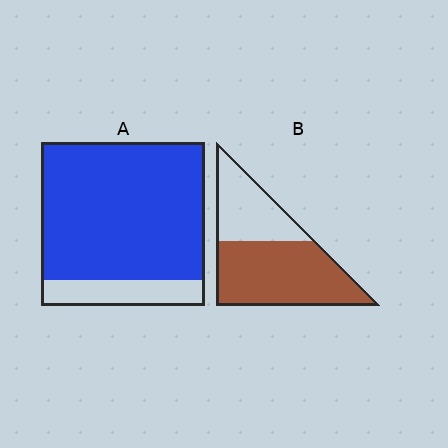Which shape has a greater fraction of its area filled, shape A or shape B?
Shape A.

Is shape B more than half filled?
Yes.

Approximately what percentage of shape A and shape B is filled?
A is approximately 85% and B is approximately 65%.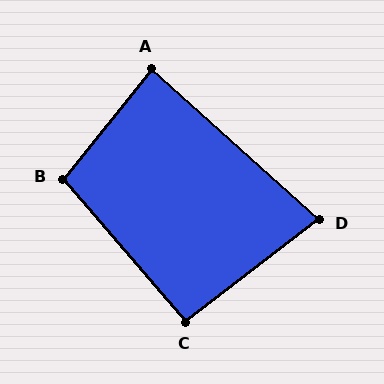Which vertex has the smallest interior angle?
D, at approximately 80 degrees.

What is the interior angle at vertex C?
Approximately 93 degrees (approximately right).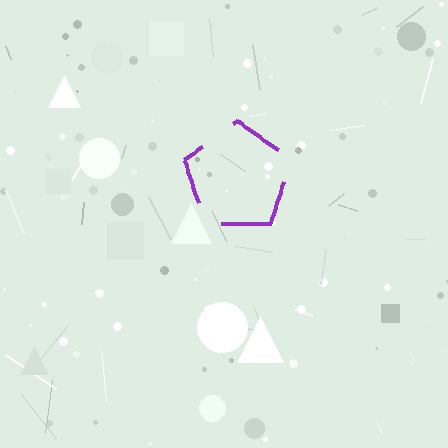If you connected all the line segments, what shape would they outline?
They would outline a pentagon.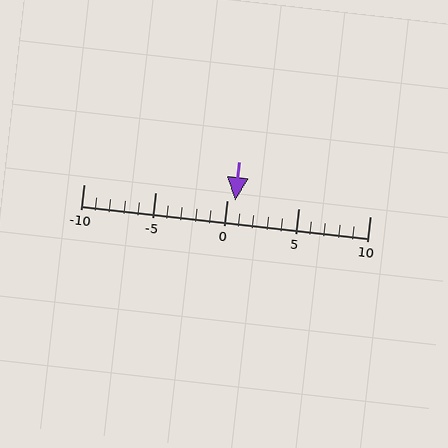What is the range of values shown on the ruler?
The ruler shows values from -10 to 10.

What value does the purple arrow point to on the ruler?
The purple arrow points to approximately 1.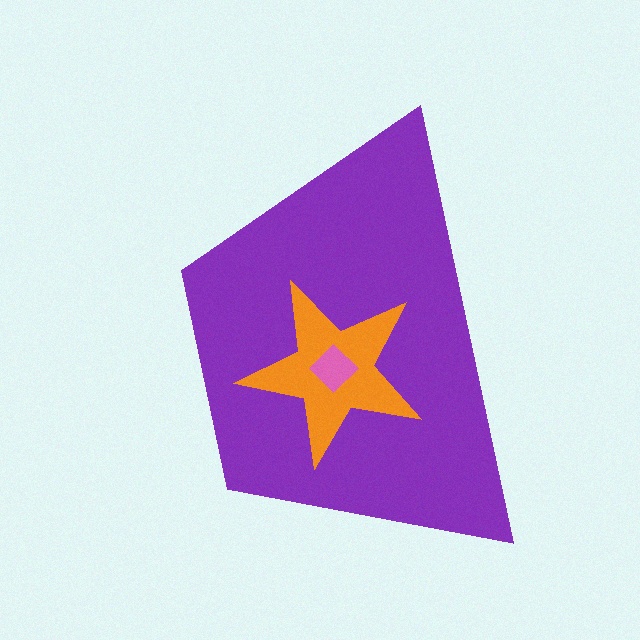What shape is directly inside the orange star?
The pink diamond.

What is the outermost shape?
The purple trapezoid.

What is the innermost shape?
The pink diamond.